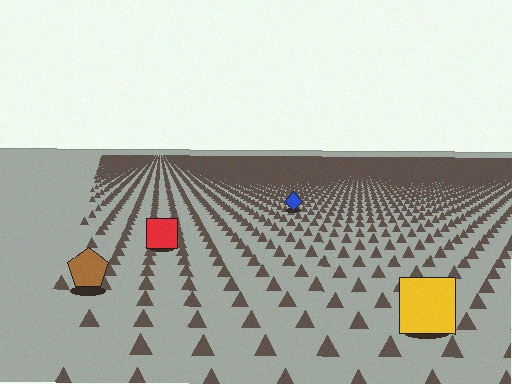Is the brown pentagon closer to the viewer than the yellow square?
No. The yellow square is closer — you can tell from the texture gradient: the ground texture is coarser near it.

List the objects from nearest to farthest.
From nearest to farthest: the yellow square, the brown pentagon, the red square, the blue diamond.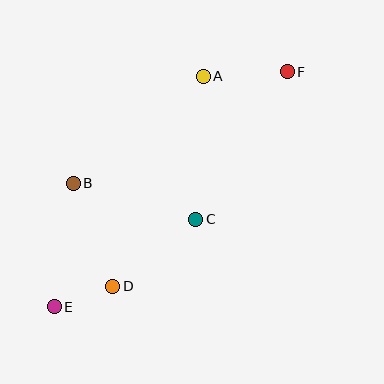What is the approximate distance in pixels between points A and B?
The distance between A and B is approximately 169 pixels.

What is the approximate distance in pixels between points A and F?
The distance between A and F is approximately 84 pixels.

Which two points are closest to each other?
Points D and E are closest to each other.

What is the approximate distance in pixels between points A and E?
The distance between A and E is approximately 275 pixels.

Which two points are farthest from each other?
Points E and F are farthest from each other.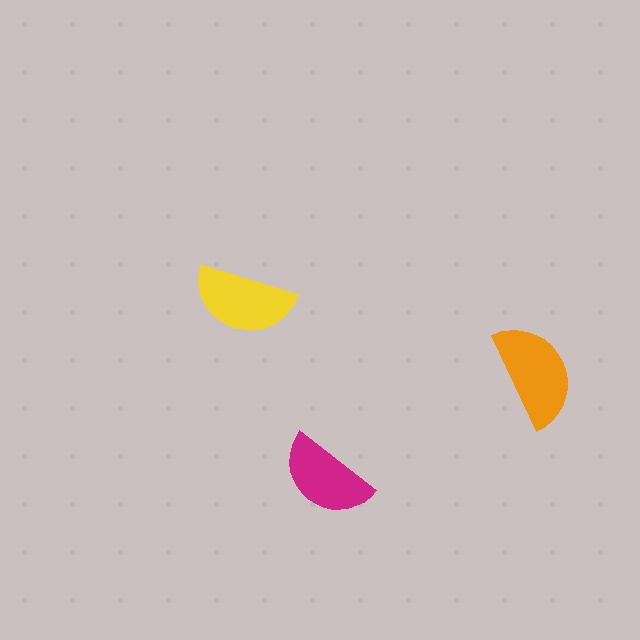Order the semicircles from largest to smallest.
the orange one, the yellow one, the magenta one.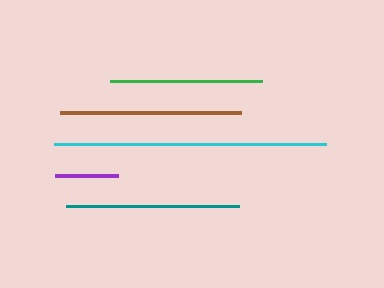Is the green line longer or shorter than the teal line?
The teal line is longer than the green line.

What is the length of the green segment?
The green segment is approximately 151 pixels long.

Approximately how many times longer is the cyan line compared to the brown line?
The cyan line is approximately 1.5 times the length of the brown line.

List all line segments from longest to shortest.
From longest to shortest: cyan, brown, teal, green, purple.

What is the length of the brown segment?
The brown segment is approximately 181 pixels long.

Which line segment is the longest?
The cyan line is the longest at approximately 272 pixels.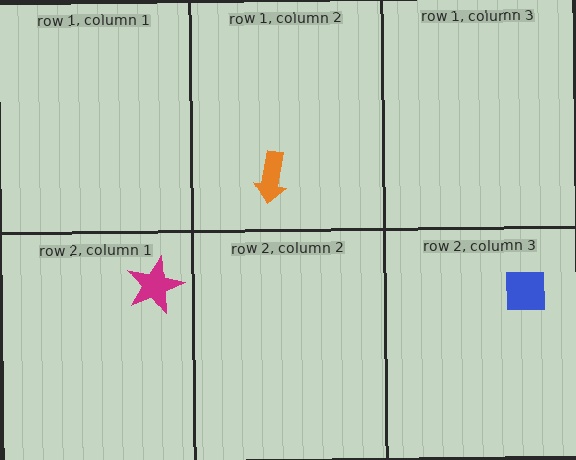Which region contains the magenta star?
The row 2, column 1 region.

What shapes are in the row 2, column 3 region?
The blue square.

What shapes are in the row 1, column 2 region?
The orange arrow.